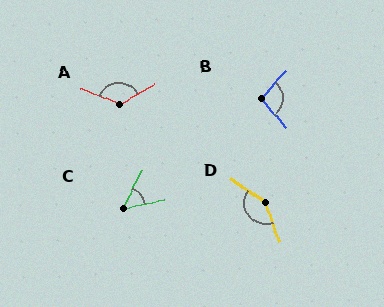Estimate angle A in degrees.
Approximately 128 degrees.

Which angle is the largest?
D, at approximately 144 degrees.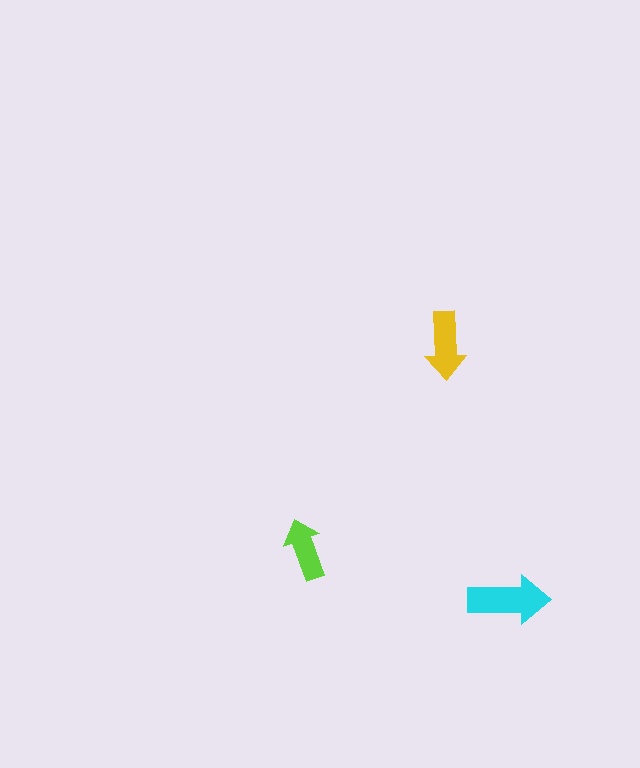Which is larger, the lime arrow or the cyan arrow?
The cyan one.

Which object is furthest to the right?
The cyan arrow is rightmost.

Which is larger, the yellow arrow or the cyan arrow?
The cyan one.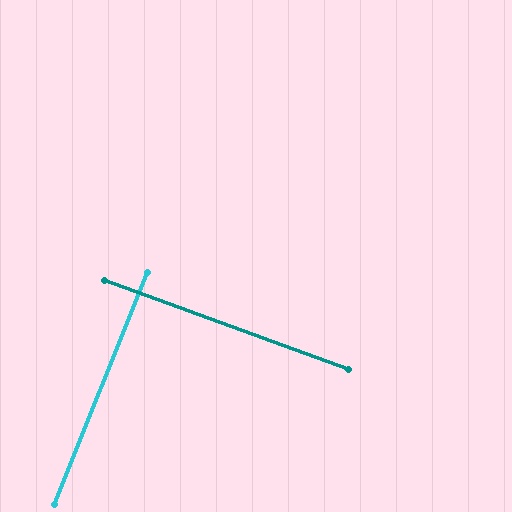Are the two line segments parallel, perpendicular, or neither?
Perpendicular — they meet at approximately 88°.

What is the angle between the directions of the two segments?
Approximately 88 degrees.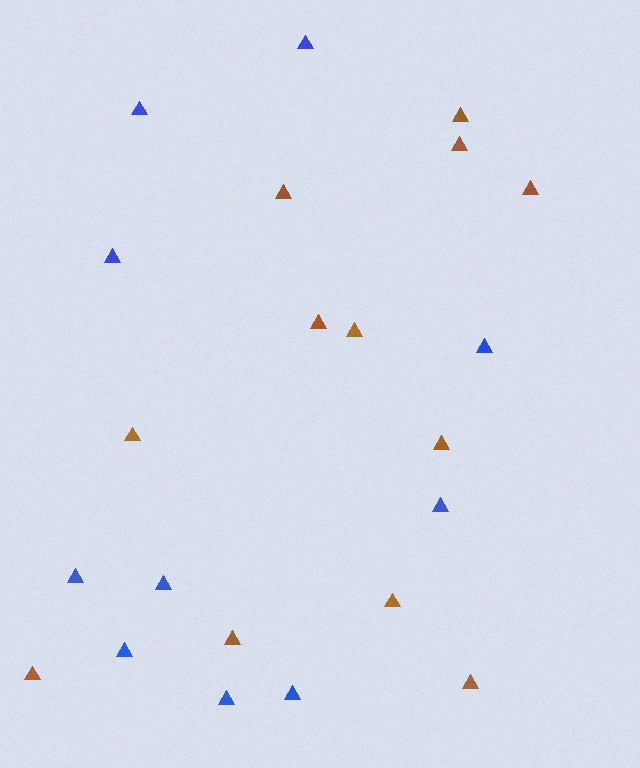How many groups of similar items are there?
There are 2 groups: one group of brown triangles (12) and one group of blue triangles (10).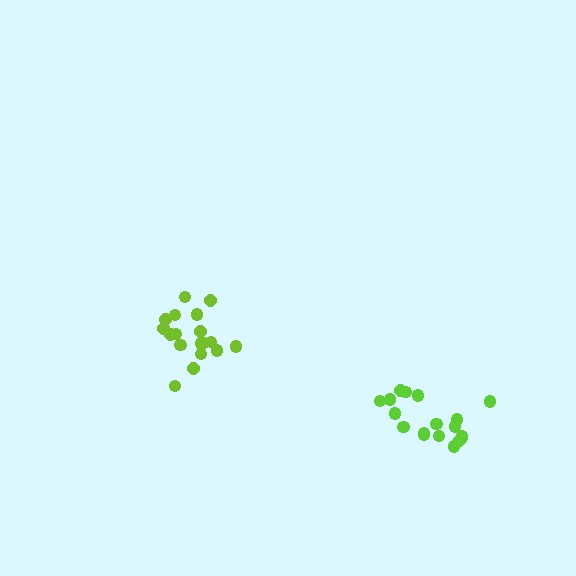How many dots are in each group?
Group 1: 18 dots, Group 2: 19 dots (37 total).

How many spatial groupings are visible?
There are 2 spatial groupings.